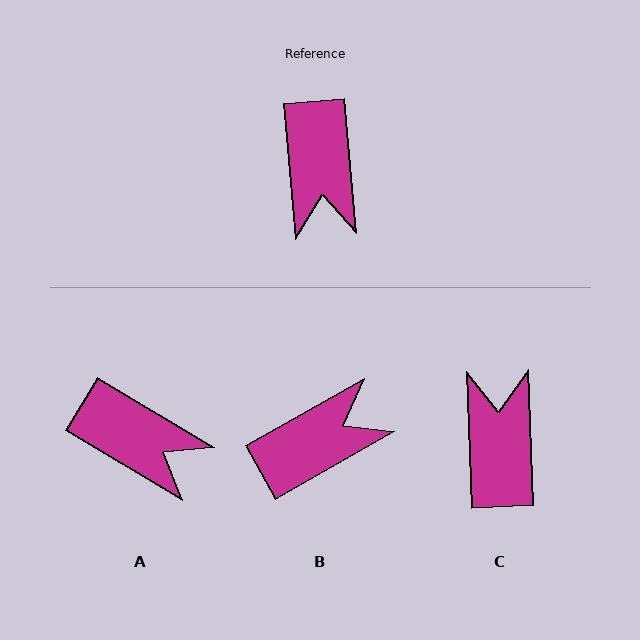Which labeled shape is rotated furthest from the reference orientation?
C, about 177 degrees away.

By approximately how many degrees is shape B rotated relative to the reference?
Approximately 114 degrees counter-clockwise.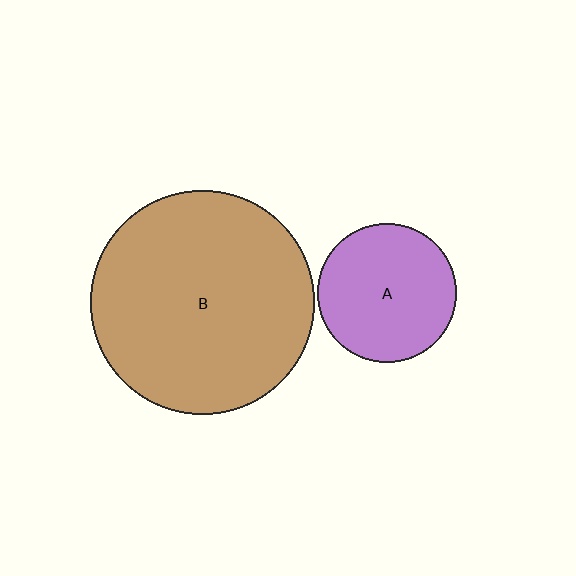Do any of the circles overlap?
No, none of the circles overlap.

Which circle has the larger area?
Circle B (brown).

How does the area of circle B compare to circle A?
Approximately 2.6 times.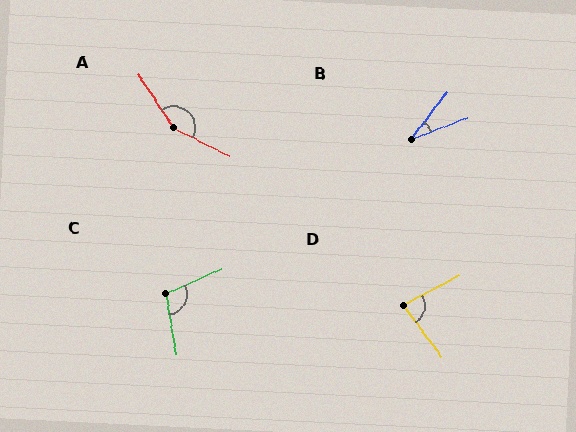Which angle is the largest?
A, at approximately 150 degrees.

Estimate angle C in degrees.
Approximately 104 degrees.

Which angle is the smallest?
B, at approximately 32 degrees.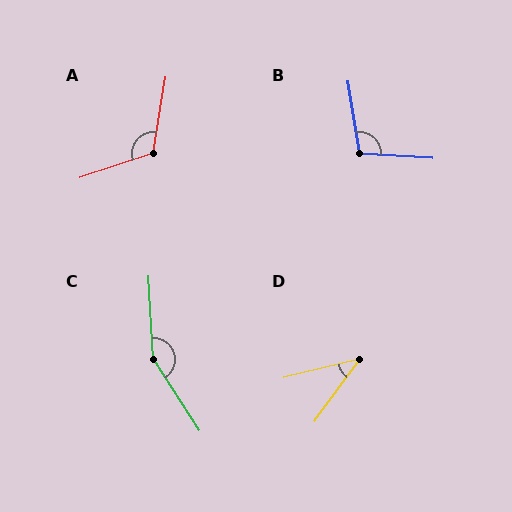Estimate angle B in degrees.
Approximately 102 degrees.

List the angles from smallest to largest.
D (40°), B (102°), A (118°), C (150°).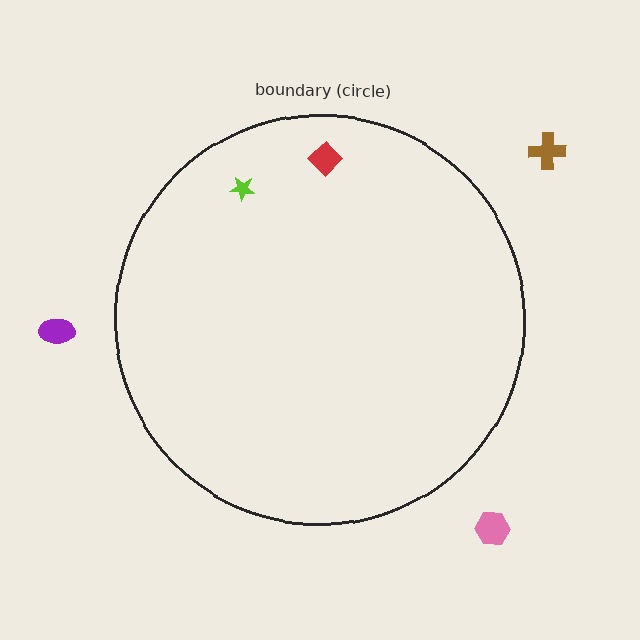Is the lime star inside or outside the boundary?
Inside.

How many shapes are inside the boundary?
2 inside, 3 outside.